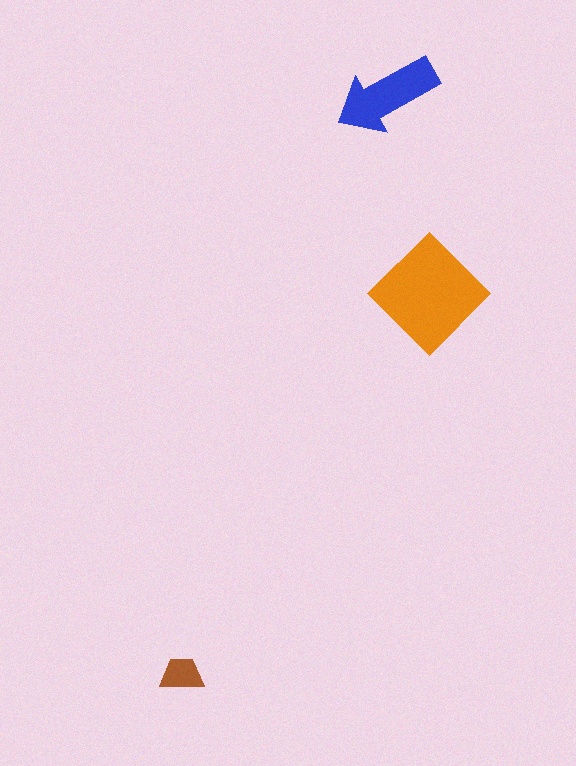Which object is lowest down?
The brown trapezoid is bottommost.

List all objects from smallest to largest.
The brown trapezoid, the blue arrow, the orange diamond.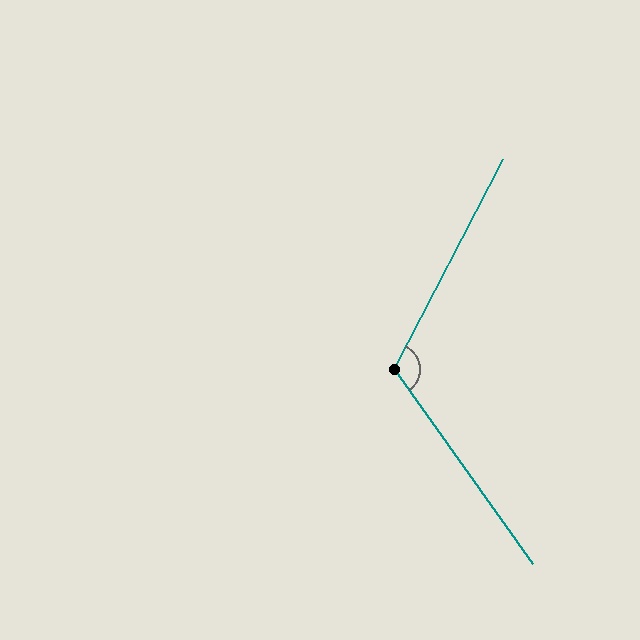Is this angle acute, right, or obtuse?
It is obtuse.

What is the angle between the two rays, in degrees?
Approximately 117 degrees.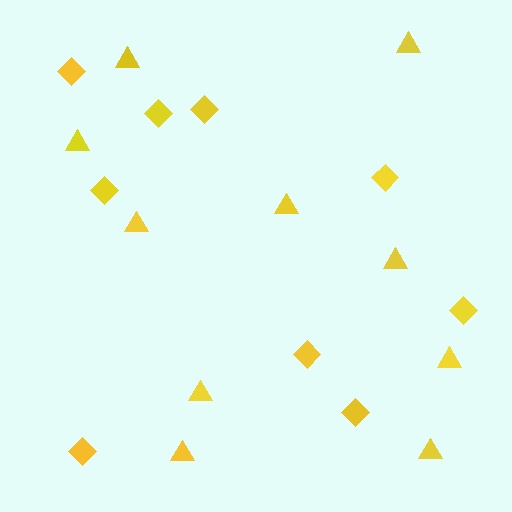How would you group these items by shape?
There are 2 groups: one group of diamonds (9) and one group of triangles (10).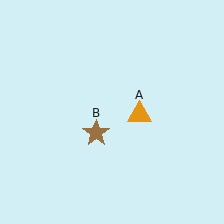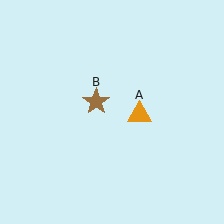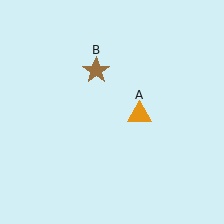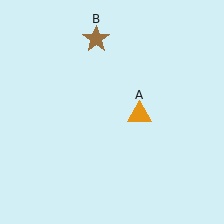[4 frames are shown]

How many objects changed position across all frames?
1 object changed position: brown star (object B).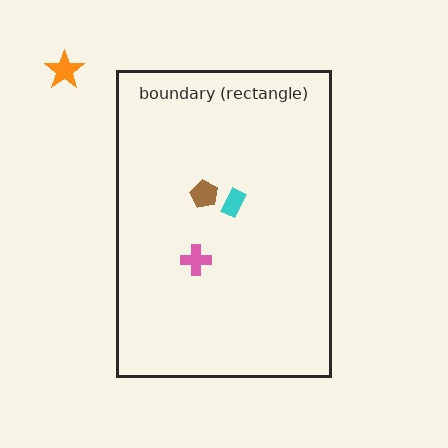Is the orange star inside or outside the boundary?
Outside.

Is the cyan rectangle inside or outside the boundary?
Inside.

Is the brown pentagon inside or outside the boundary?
Inside.